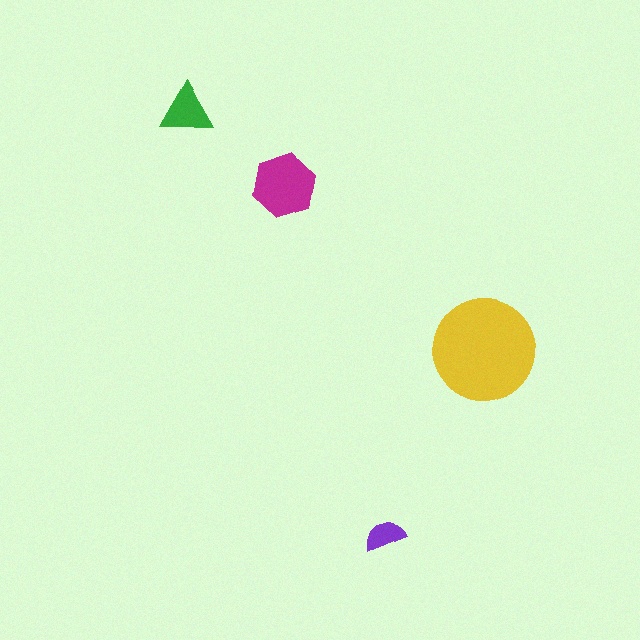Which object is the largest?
The yellow circle.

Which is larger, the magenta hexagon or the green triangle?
The magenta hexagon.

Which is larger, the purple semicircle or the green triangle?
The green triangle.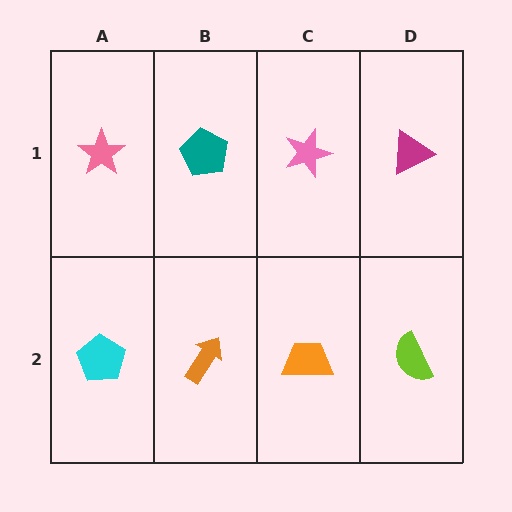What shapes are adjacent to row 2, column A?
A pink star (row 1, column A), an orange arrow (row 2, column B).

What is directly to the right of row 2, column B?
An orange trapezoid.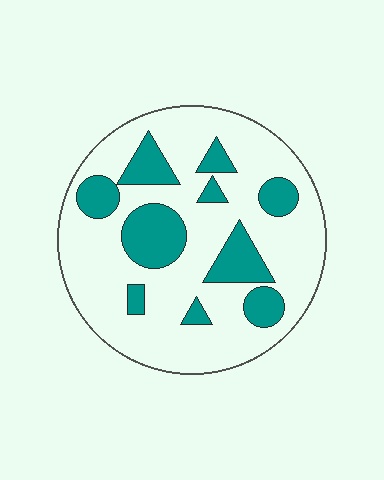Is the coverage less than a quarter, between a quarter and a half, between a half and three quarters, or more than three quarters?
Less than a quarter.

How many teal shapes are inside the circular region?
10.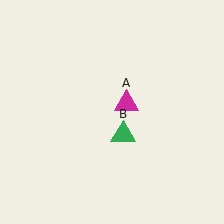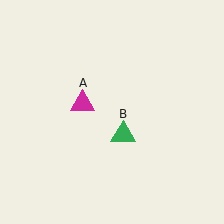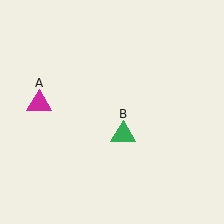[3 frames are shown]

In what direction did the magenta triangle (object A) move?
The magenta triangle (object A) moved left.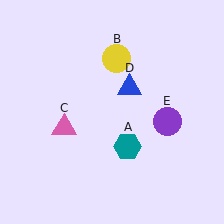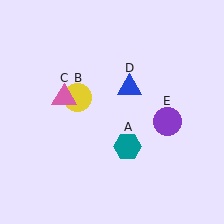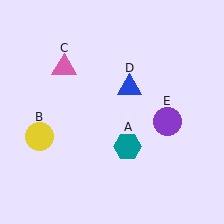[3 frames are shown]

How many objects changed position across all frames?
2 objects changed position: yellow circle (object B), pink triangle (object C).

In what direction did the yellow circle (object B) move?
The yellow circle (object B) moved down and to the left.